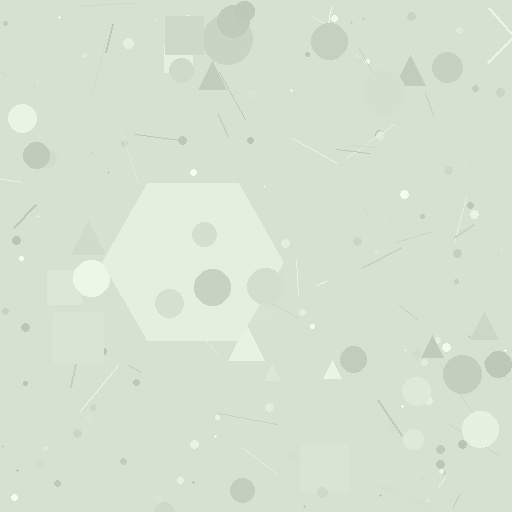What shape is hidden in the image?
A hexagon is hidden in the image.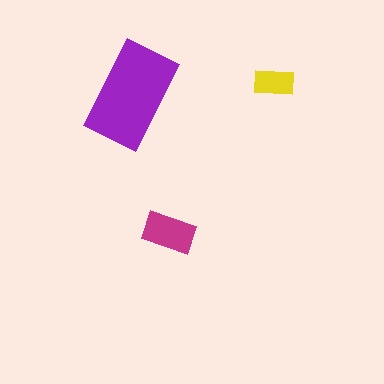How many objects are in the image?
There are 3 objects in the image.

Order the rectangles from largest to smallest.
the purple one, the magenta one, the yellow one.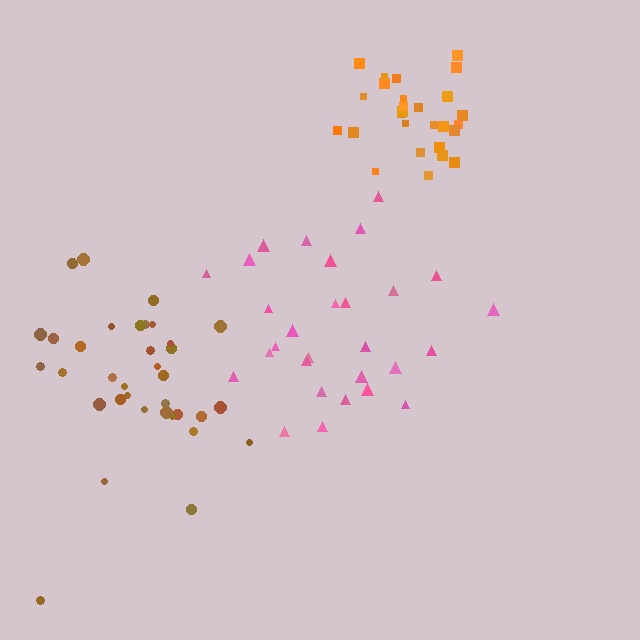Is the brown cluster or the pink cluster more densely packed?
Brown.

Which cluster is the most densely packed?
Orange.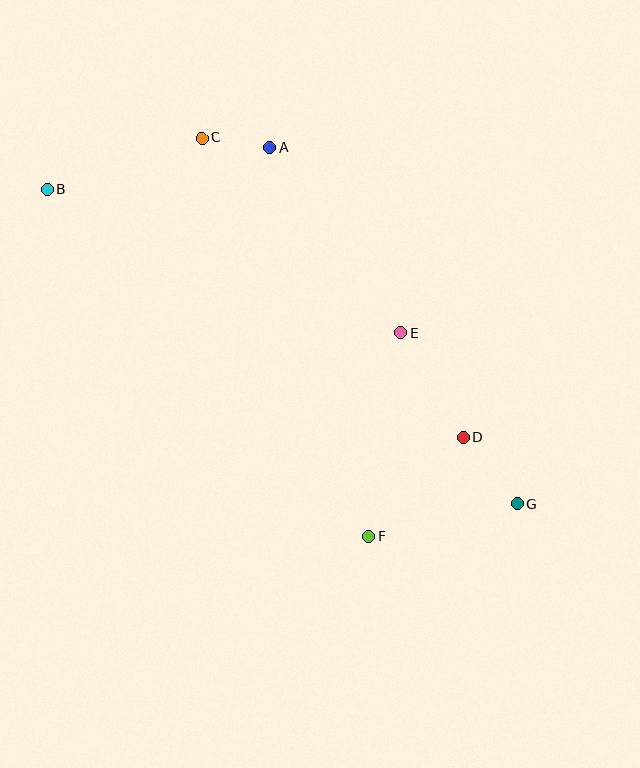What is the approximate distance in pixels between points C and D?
The distance between C and D is approximately 398 pixels.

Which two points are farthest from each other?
Points B and G are farthest from each other.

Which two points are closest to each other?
Points A and C are closest to each other.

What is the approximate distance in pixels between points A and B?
The distance between A and B is approximately 226 pixels.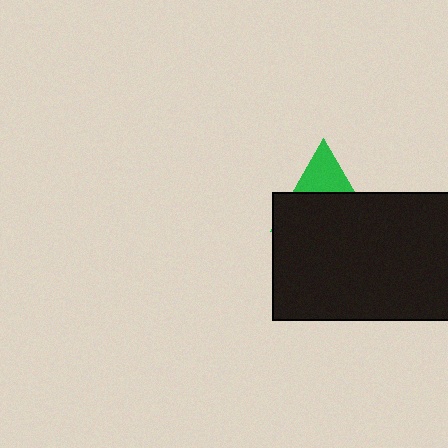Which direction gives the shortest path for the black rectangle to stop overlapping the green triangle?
Moving down gives the shortest separation.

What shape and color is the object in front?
The object in front is a black rectangle.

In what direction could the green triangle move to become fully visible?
The green triangle could move up. That would shift it out from behind the black rectangle entirely.